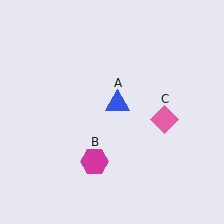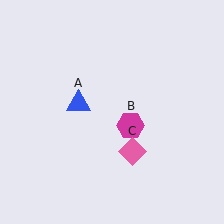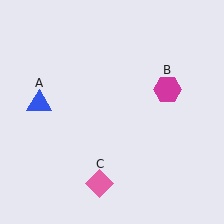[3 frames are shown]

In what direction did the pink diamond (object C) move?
The pink diamond (object C) moved down and to the left.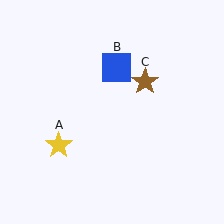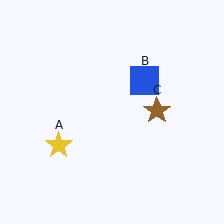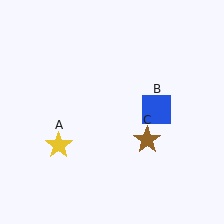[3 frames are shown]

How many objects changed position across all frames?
2 objects changed position: blue square (object B), brown star (object C).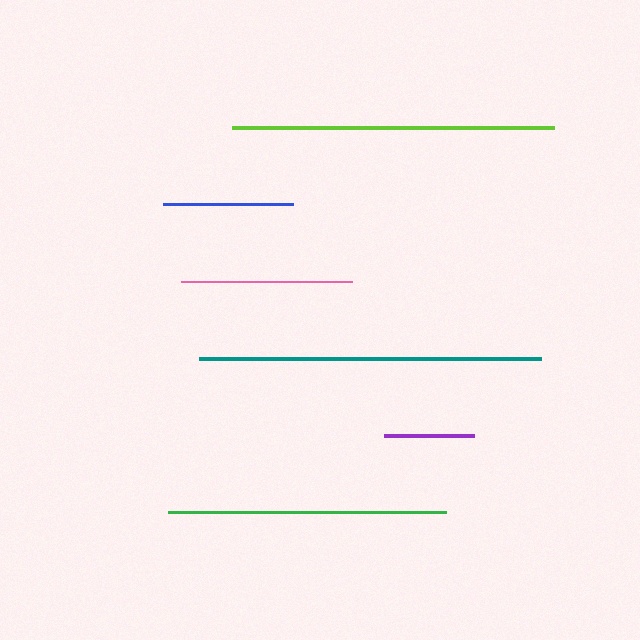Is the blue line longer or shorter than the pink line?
The pink line is longer than the blue line.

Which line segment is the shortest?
The purple line is the shortest at approximately 90 pixels.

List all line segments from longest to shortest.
From longest to shortest: teal, lime, green, pink, blue, purple.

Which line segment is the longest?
The teal line is the longest at approximately 342 pixels.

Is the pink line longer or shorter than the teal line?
The teal line is longer than the pink line.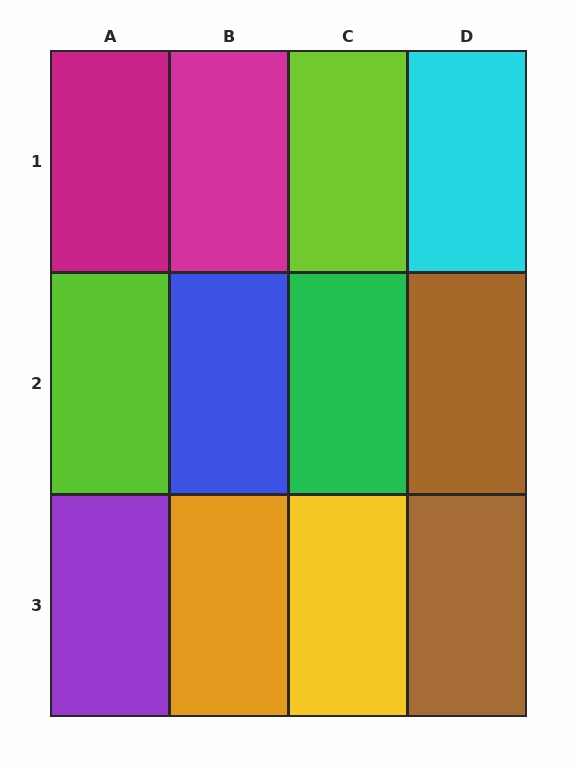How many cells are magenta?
2 cells are magenta.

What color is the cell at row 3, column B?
Orange.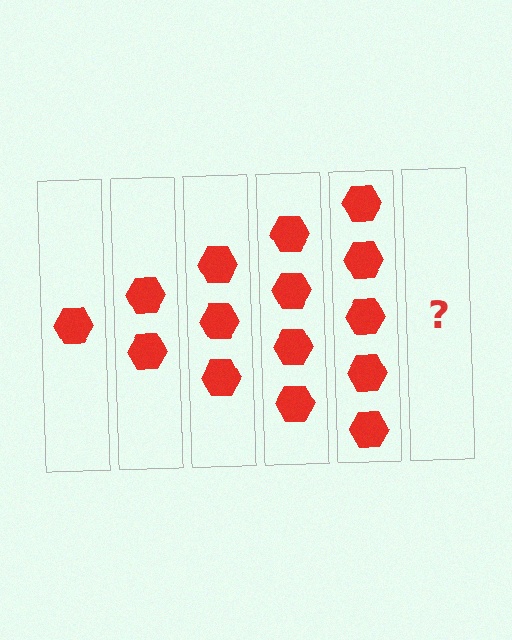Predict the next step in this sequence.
The next step is 6 hexagons.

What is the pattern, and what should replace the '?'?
The pattern is that each step adds one more hexagon. The '?' should be 6 hexagons.